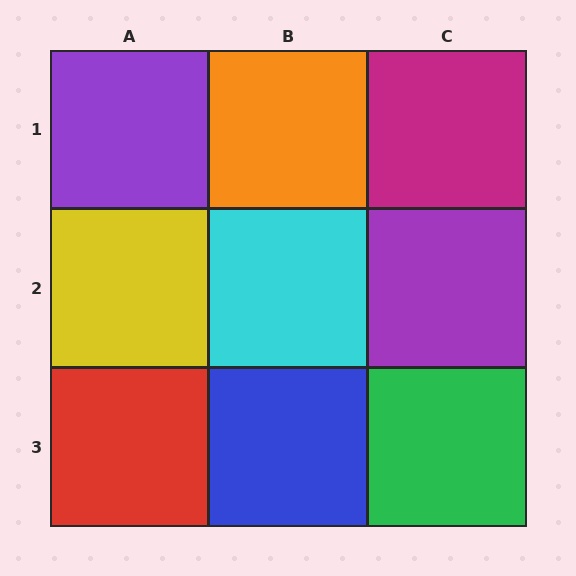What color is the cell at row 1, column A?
Purple.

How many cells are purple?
2 cells are purple.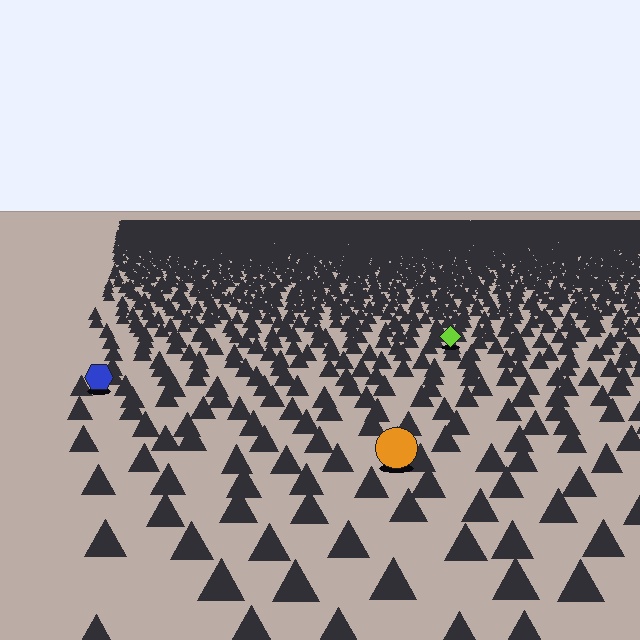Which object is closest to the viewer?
The orange circle is closest. The texture marks near it are larger and more spread out.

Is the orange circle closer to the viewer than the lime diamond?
Yes. The orange circle is closer — you can tell from the texture gradient: the ground texture is coarser near it.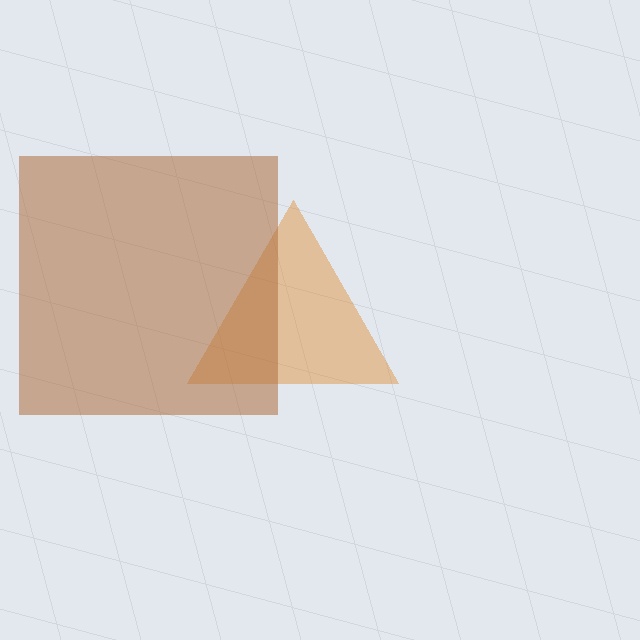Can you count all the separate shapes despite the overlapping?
Yes, there are 2 separate shapes.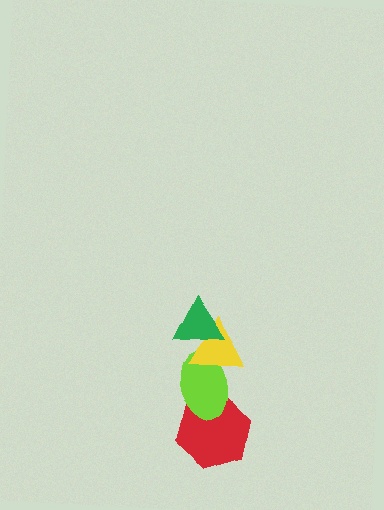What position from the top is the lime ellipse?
The lime ellipse is 3rd from the top.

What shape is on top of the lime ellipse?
The yellow triangle is on top of the lime ellipse.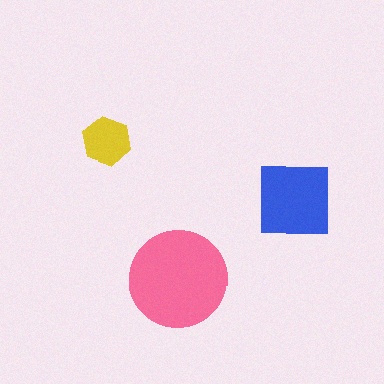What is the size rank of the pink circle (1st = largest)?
1st.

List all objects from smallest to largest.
The yellow hexagon, the blue square, the pink circle.